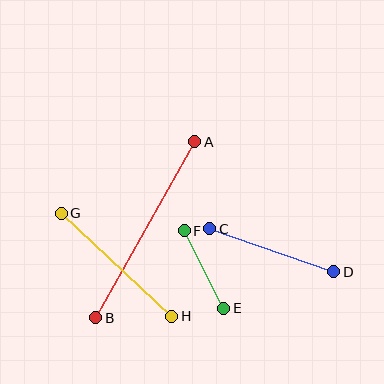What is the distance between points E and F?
The distance is approximately 87 pixels.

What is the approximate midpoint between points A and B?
The midpoint is at approximately (145, 230) pixels.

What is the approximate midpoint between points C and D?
The midpoint is at approximately (272, 250) pixels.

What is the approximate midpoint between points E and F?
The midpoint is at approximately (204, 270) pixels.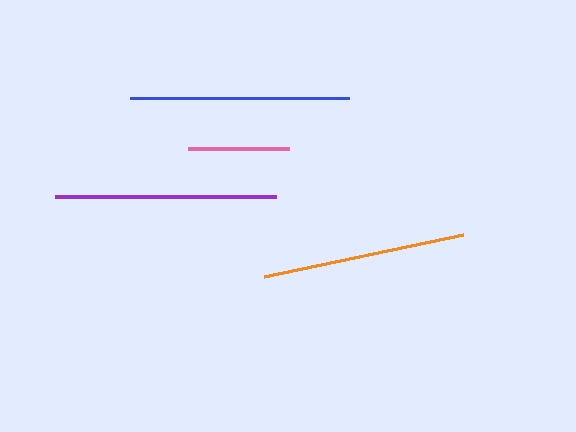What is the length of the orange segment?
The orange segment is approximately 203 pixels long.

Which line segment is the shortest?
The pink line is the shortest at approximately 101 pixels.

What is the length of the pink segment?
The pink segment is approximately 101 pixels long.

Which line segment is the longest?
The purple line is the longest at approximately 220 pixels.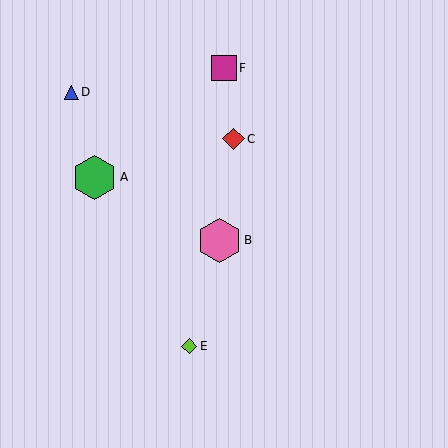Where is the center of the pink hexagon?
The center of the pink hexagon is at (219, 240).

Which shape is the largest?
The green hexagon (labeled A) is the largest.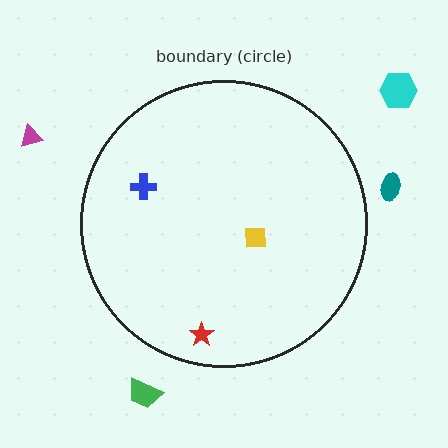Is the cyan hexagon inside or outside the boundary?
Outside.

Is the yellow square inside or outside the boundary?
Inside.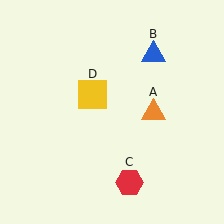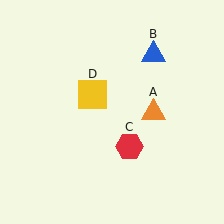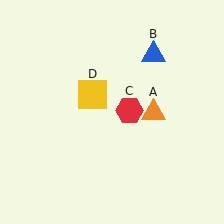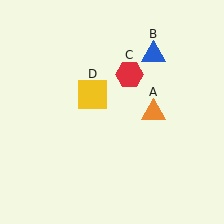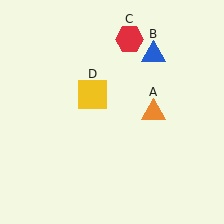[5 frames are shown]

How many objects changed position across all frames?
1 object changed position: red hexagon (object C).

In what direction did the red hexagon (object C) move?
The red hexagon (object C) moved up.